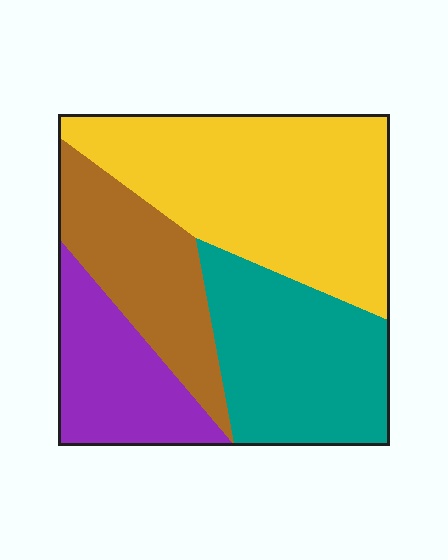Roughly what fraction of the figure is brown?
Brown covers 19% of the figure.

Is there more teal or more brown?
Teal.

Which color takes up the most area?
Yellow, at roughly 40%.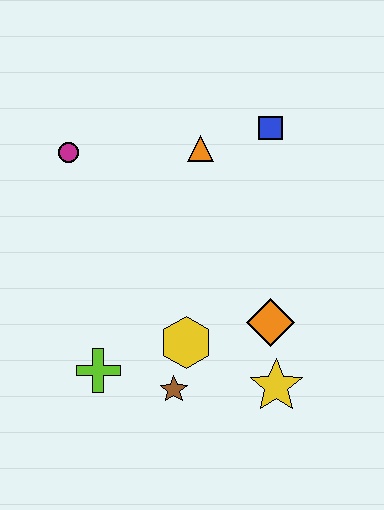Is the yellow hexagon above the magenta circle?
No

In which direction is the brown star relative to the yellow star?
The brown star is to the left of the yellow star.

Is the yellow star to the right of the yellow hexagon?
Yes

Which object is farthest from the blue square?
The lime cross is farthest from the blue square.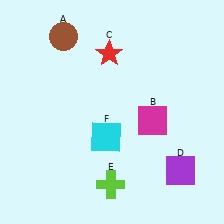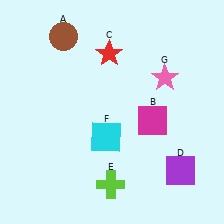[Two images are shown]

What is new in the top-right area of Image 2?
A pink star (G) was added in the top-right area of Image 2.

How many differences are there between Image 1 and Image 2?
There is 1 difference between the two images.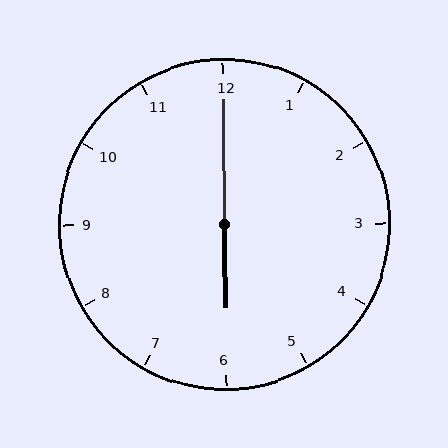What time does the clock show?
6:00.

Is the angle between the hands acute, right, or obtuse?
It is obtuse.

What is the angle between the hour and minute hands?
Approximately 180 degrees.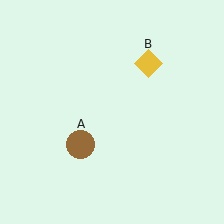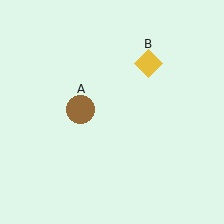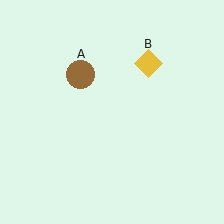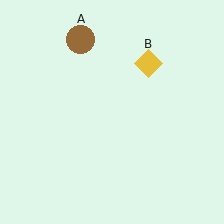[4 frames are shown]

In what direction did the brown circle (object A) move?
The brown circle (object A) moved up.